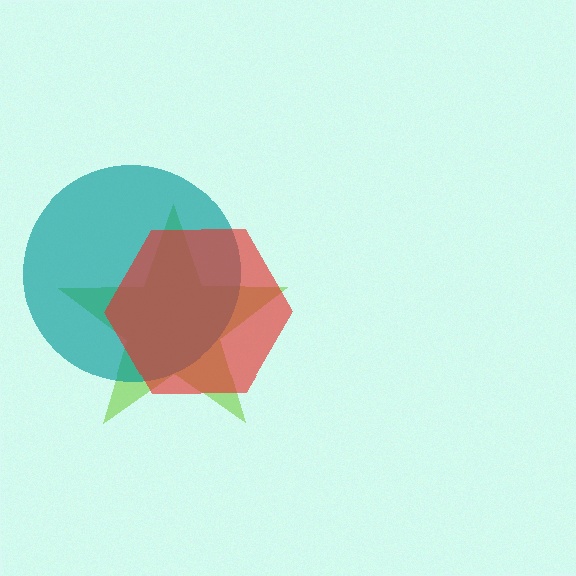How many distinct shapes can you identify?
There are 3 distinct shapes: a lime star, a teal circle, a red hexagon.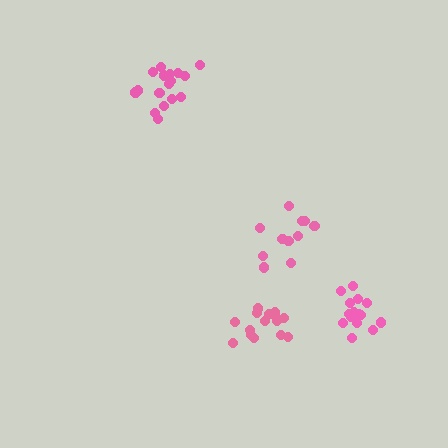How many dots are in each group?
Group 1: 15 dots, Group 2: 17 dots, Group 3: 12 dots, Group 4: 15 dots (59 total).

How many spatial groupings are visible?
There are 4 spatial groupings.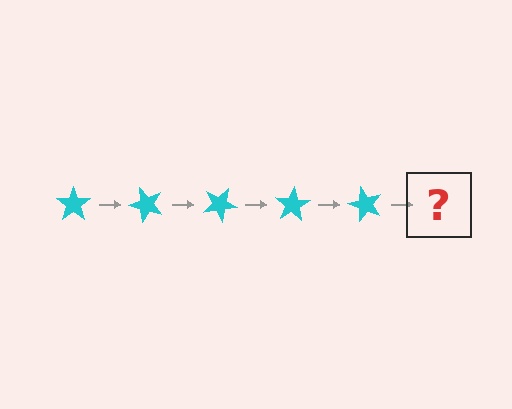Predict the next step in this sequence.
The next step is a cyan star rotated 250 degrees.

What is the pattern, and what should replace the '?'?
The pattern is that the star rotates 50 degrees each step. The '?' should be a cyan star rotated 250 degrees.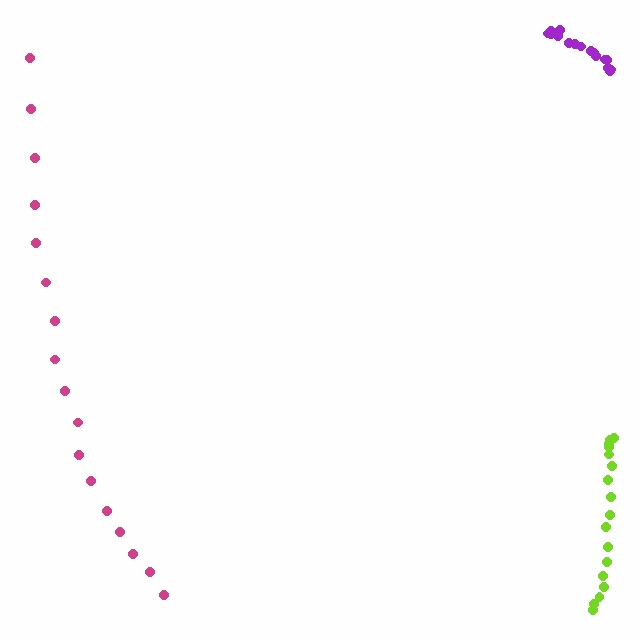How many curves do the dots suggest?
There are 3 distinct paths.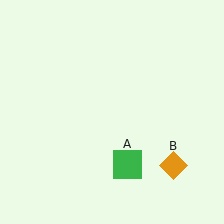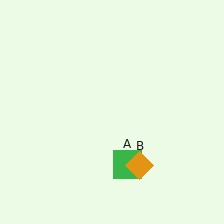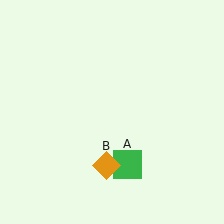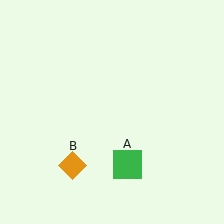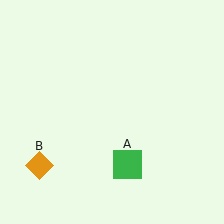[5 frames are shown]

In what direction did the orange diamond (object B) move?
The orange diamond (object B) moved left.